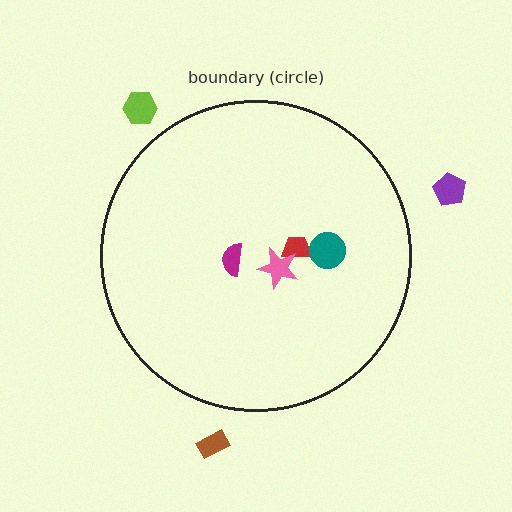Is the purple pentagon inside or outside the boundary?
Outside.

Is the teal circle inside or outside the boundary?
Inside.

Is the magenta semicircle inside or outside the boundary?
Inside.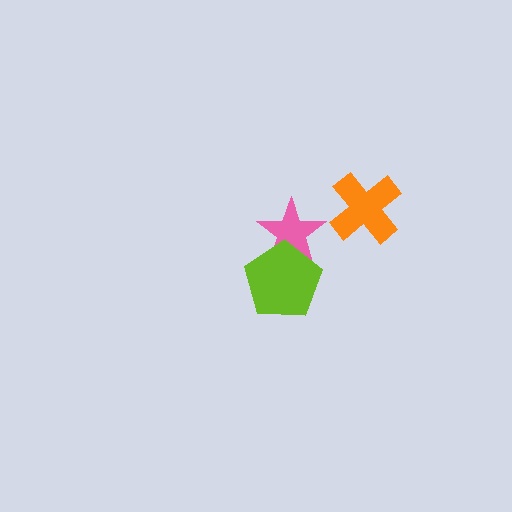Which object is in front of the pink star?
The lime pentagon is in front of the pink star.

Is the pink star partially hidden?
Yes, it is partially covered by another shape.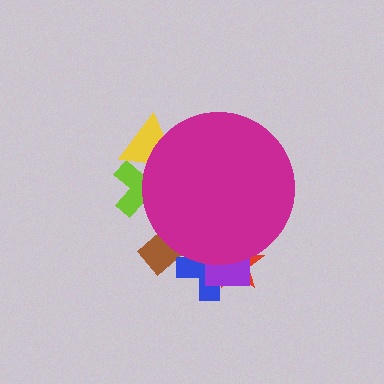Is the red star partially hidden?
Yes, the red star is partially hidden behind the magenta circle.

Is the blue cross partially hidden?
Yes, the blue cross is partially hidden behind the magenta circle.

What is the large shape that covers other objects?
A magenta circle.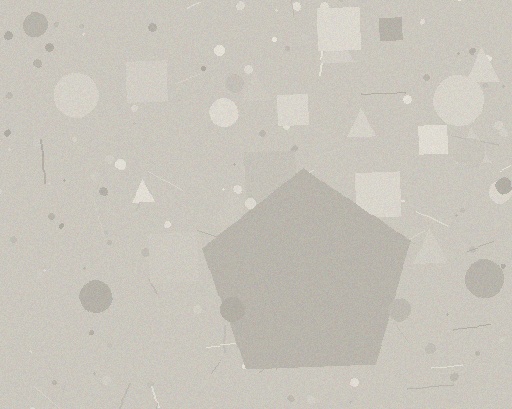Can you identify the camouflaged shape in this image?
The camouflaged shape is a pentagon.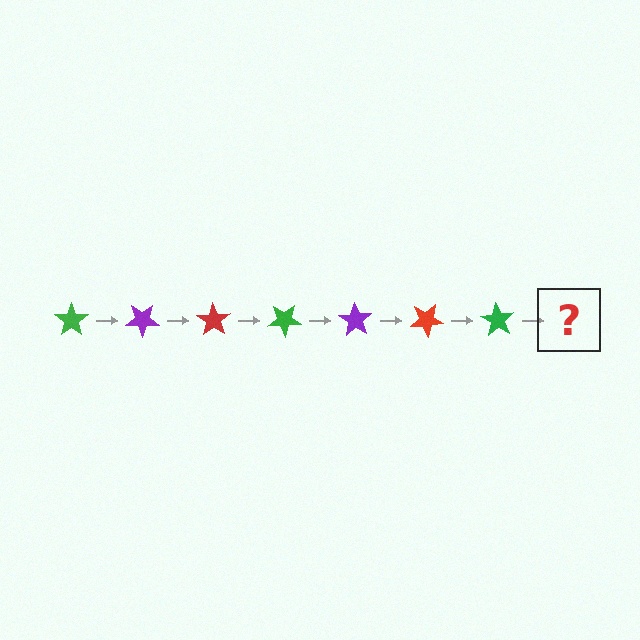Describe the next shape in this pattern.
It should be a purple star, rotated 245 degrees from the start.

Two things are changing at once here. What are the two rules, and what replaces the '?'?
The two rules are that it rotates 35 degrees each step and the color cycles through green, purple, and red. The '?' should be a purple star, rotated 245 degrees from the start.